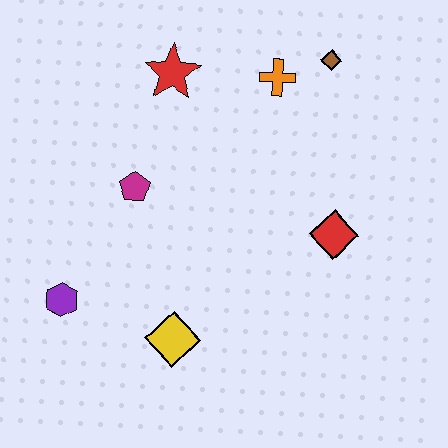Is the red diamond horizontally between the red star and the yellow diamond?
No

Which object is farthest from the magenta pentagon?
The brown diamond is farthest from the magenta pentagon.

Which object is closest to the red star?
The orange cross is closest to the red star.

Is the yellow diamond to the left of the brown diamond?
Yes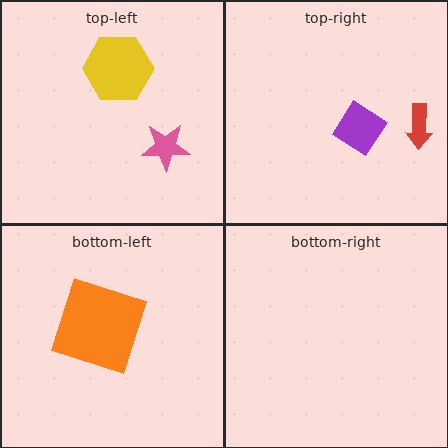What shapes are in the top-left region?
The pink star, the yellow hexagon.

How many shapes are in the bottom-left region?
1.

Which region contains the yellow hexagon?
The top-left region.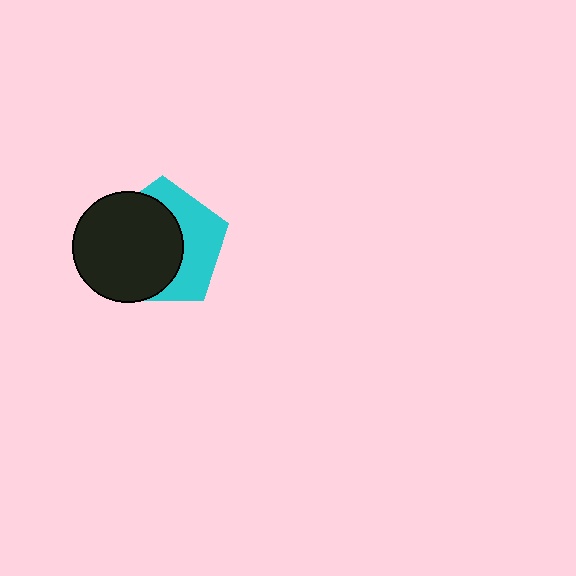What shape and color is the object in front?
The object in front is a black circle.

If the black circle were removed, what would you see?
You would see the complete cyan pentagon.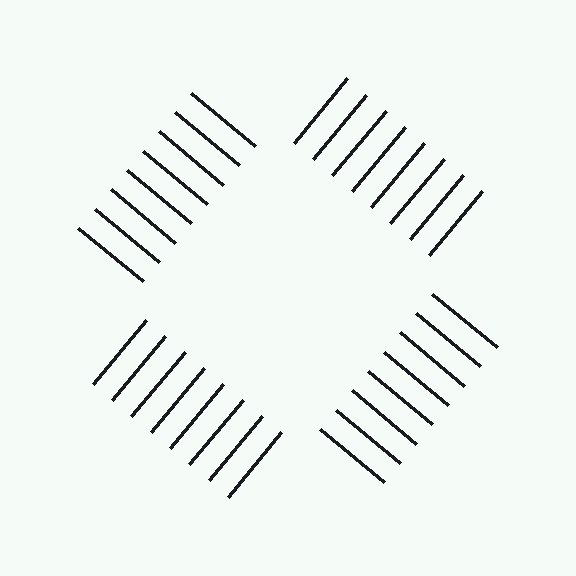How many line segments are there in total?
32 — 8 along each of the 4 edges.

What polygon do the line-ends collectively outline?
An illusory square — the line segments terminate on its edges but no continuous stroke is drawn.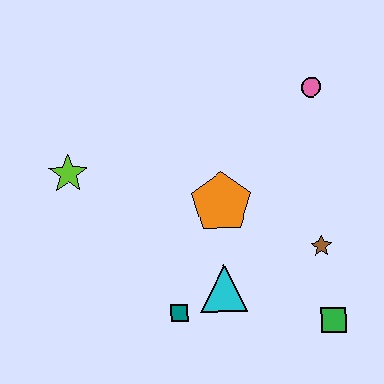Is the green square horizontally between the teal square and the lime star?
No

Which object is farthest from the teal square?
The pink circle is farthest from the teal square.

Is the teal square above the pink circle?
No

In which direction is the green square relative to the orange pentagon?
The green square is below the orange pentagon.